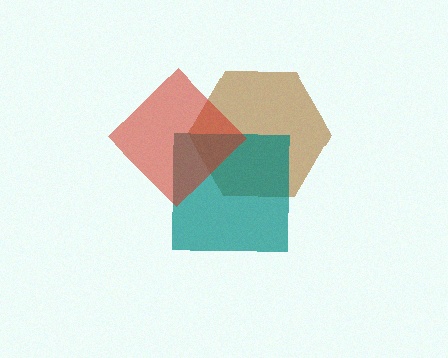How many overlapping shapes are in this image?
There are 3 overlapping shapes in the image.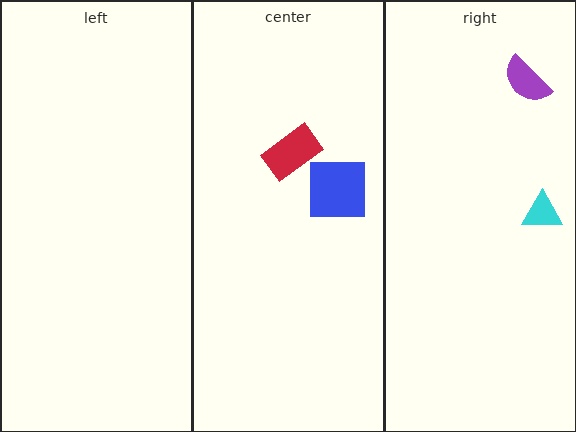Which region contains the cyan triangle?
The right region.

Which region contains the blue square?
The center region.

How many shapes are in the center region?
2.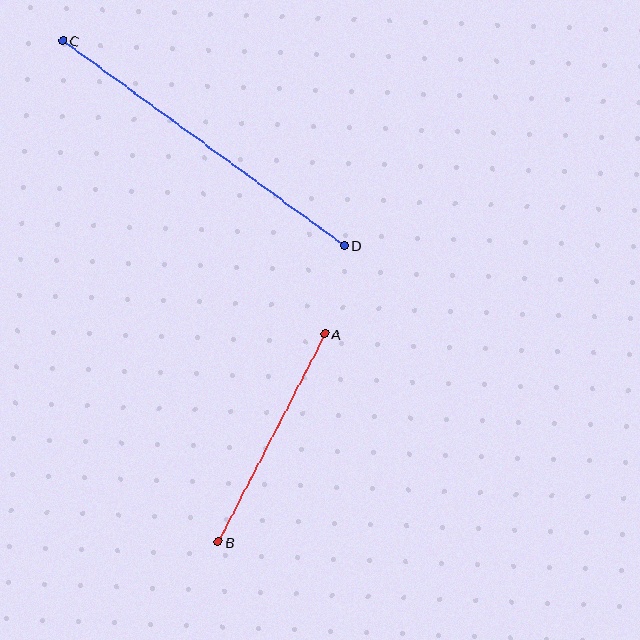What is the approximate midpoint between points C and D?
The midpoint is at approximately (203, 143) pixels.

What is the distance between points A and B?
The distance is approximately 234 pixels.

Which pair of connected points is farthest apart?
Points C and D are farthest apart.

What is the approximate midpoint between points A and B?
The midpoint is at approximately (271, 438) pixels.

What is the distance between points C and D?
The distance is approximately 348 pixels.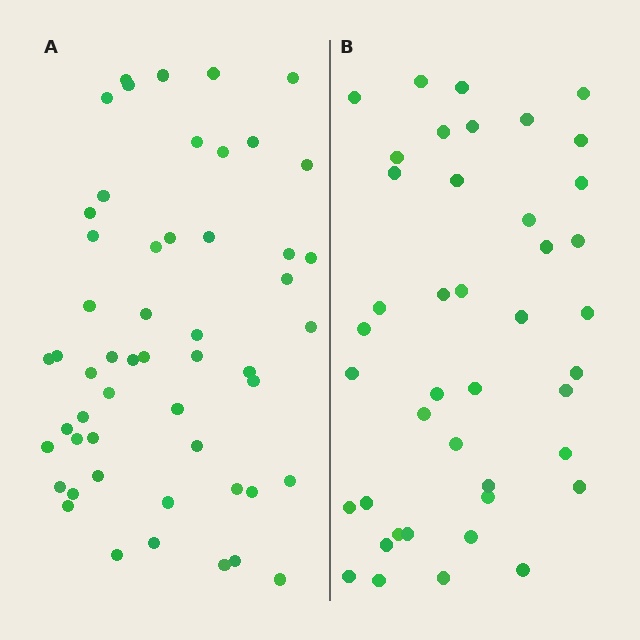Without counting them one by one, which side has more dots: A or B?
Region A (the left region) has more dots.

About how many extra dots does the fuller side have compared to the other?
Region A has roughly 12 or so more dots than region B.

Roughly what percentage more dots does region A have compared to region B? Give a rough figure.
About 25% more.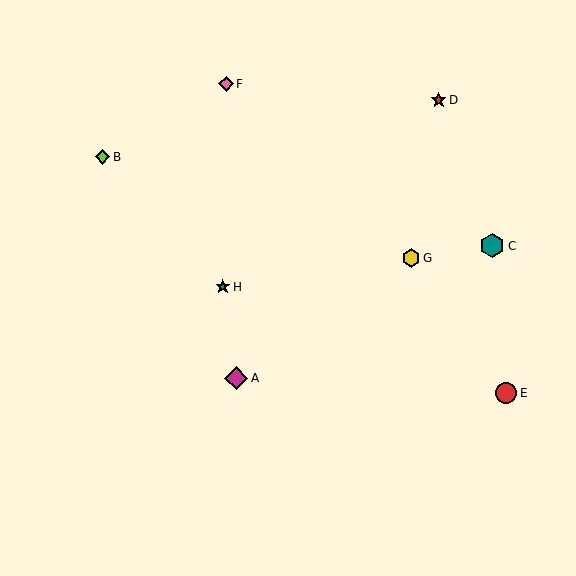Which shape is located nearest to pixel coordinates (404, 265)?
The yellow hexagon (labeled G) at (411, 258) is nearest to that location.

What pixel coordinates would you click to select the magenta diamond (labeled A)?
Click at (236, 378) to select the magenta diamond A.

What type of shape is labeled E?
Shape E is a red circle.